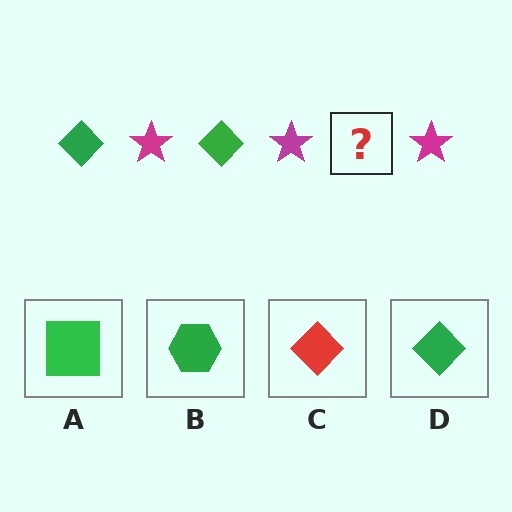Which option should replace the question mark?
Option D.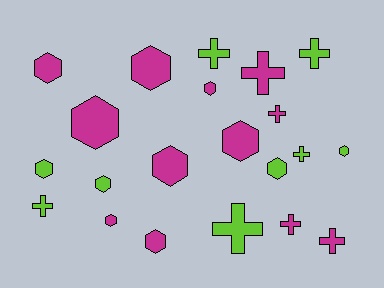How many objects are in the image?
There are 21 objects.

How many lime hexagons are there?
There are 4 lime hexagons.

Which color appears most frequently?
Magenta, with 12 objects.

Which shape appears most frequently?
Hexagon, with 12 objects.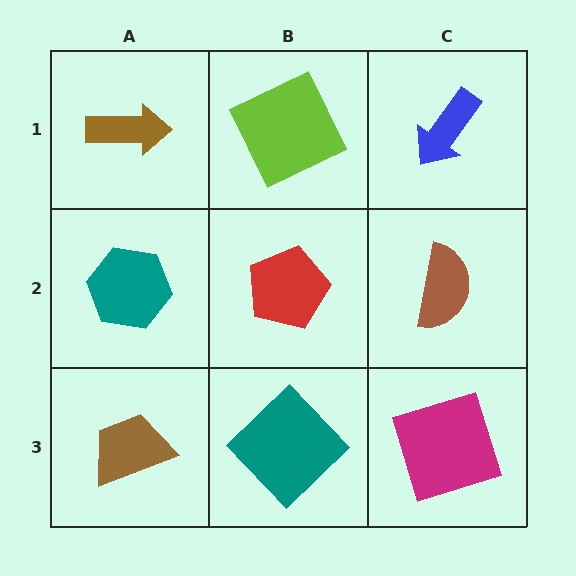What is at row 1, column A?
A brown arrow.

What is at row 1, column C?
A blue arrow.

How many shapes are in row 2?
3 shapes.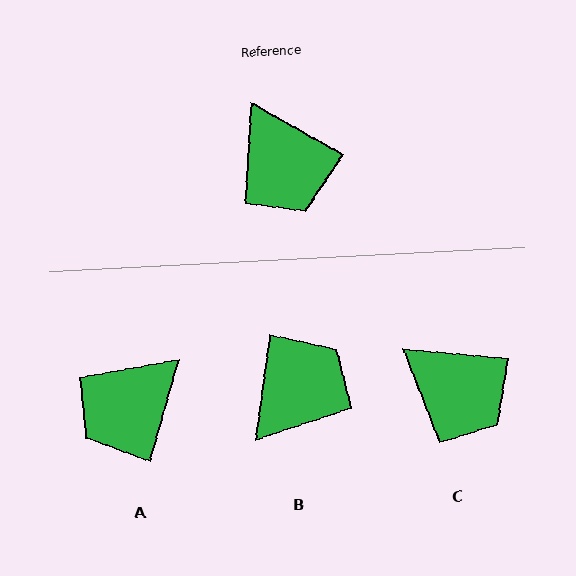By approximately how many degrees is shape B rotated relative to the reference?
Approximately 112 degrees counter-clockwise.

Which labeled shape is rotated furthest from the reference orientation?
B, about 112 degrees away.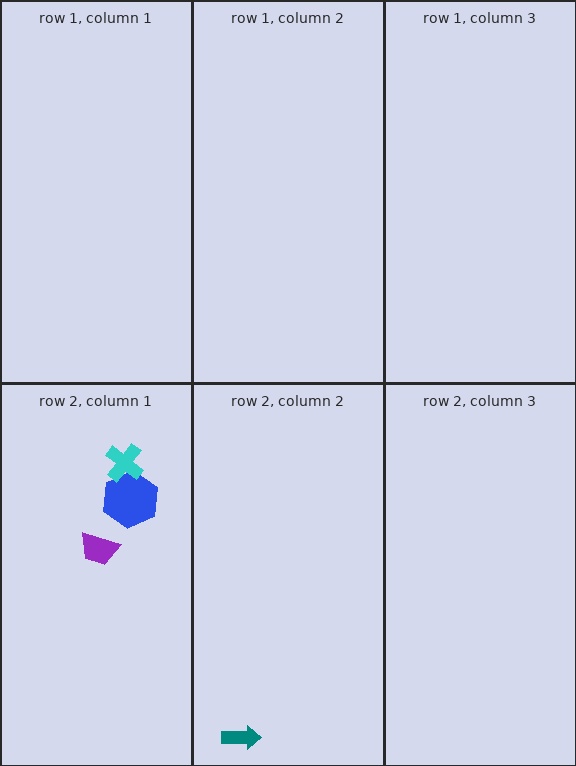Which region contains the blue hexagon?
The row 2, column 1 region.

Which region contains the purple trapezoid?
The row 2, column 1 region.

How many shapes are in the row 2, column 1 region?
3.